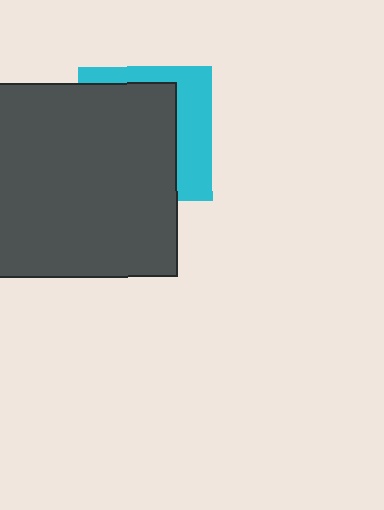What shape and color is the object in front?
The object in front is a dark gray square.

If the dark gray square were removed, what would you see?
You would see the complete cyan square.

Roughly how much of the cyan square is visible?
A small part of it is visible (roughly 35%).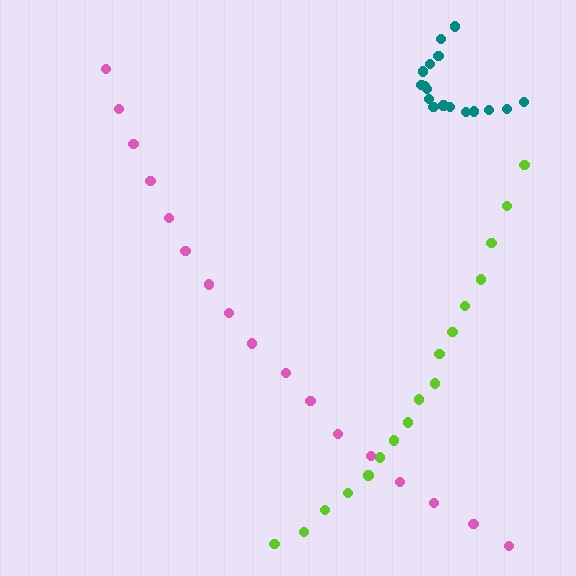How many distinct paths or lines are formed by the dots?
There are 3 distinct paths.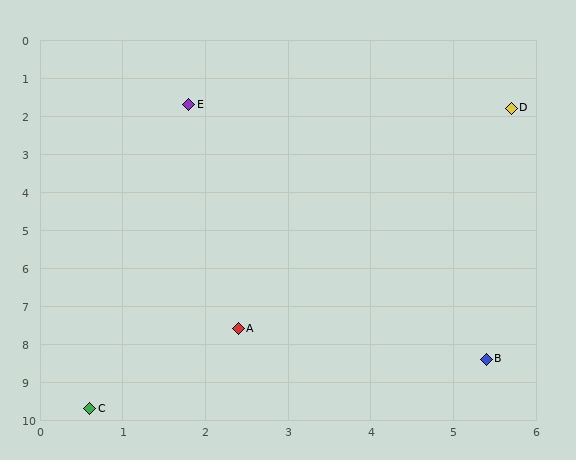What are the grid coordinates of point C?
Point C is at approximately (0.6, 9.7).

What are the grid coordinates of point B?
Point B is at approximately (5.4, 8.4).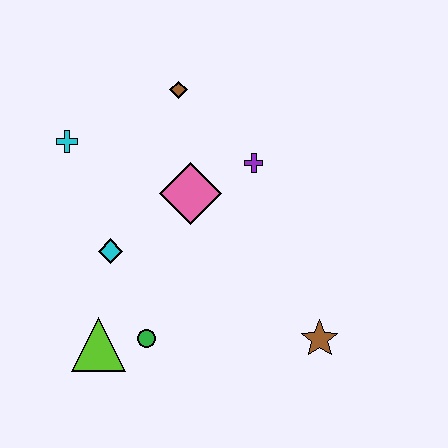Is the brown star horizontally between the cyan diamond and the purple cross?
No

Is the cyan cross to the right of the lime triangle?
No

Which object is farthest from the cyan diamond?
The brown star is farthest from the cyan diamond.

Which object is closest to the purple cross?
The pink diamond is closest to the purple cross.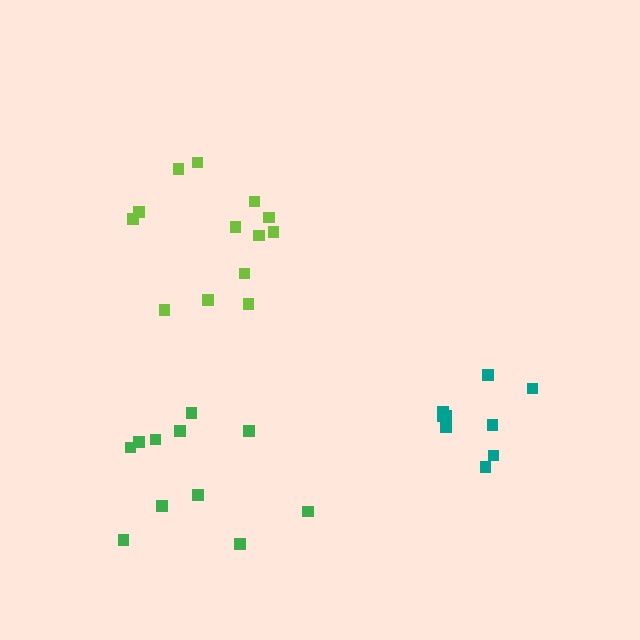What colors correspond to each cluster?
The clusters are colored: lime, teal, green.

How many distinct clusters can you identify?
There are 3 distinct clusters.